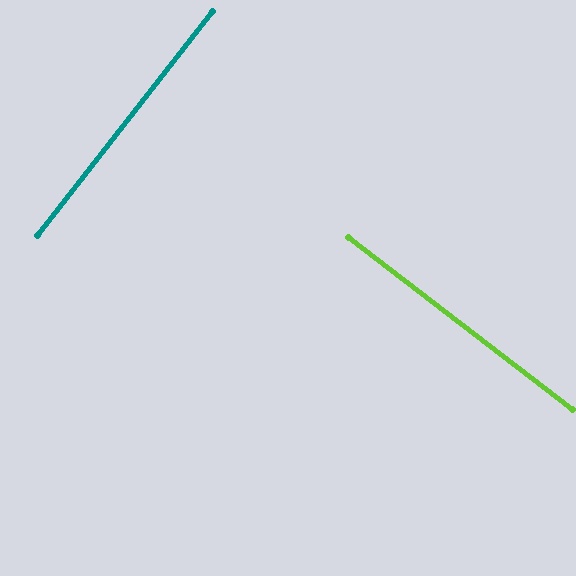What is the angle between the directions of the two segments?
Approximately 90 degrees.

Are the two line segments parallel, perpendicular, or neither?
Perpendicular — they meet at approximately 90°.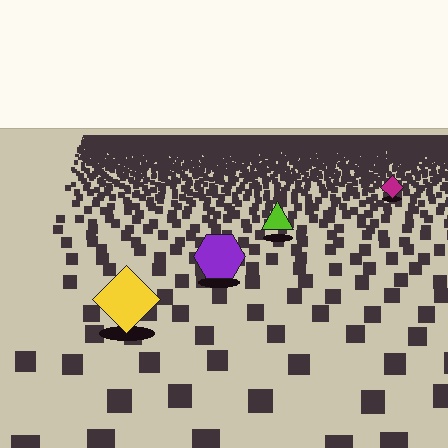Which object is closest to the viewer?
The yellow diamond is closest. The texture marks near it are larger and more spread out.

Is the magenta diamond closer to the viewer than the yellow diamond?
No. The yellow diamond is closer — you can tell from the texture gradient: the ground texture is coarser near it.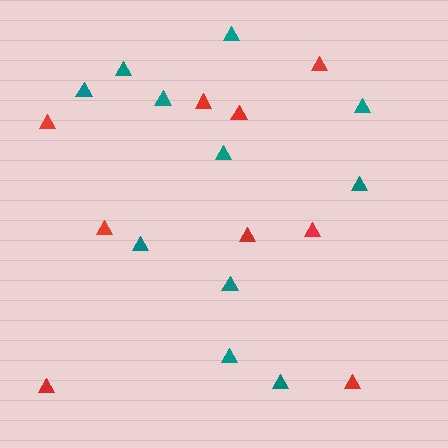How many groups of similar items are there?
There are 2 groups: one group of teal triangles (11) and one group of red triangles (9).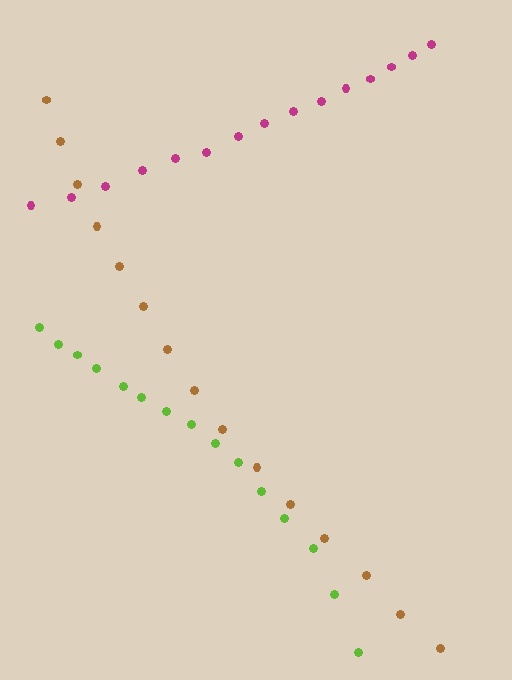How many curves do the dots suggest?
There are 3 distinct paths.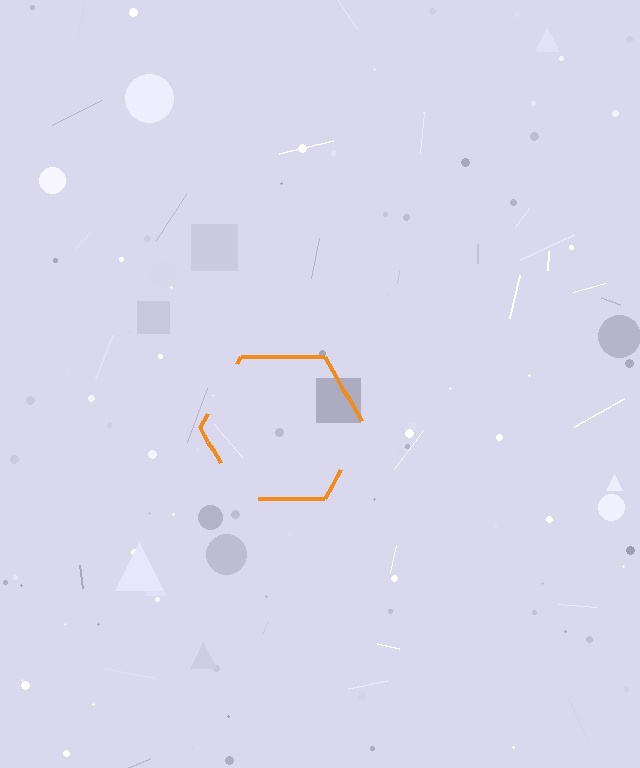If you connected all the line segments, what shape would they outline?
They would outline a hexagon.